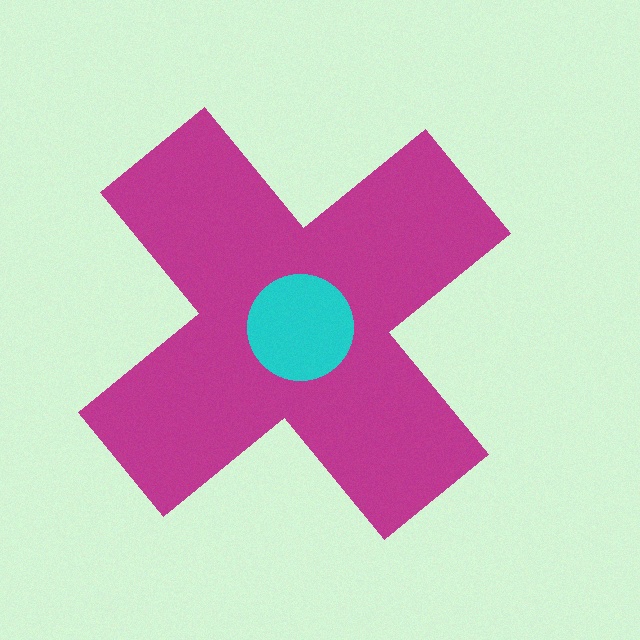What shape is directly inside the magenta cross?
The cyan circle.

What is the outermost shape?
The magenta cross.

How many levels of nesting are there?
2.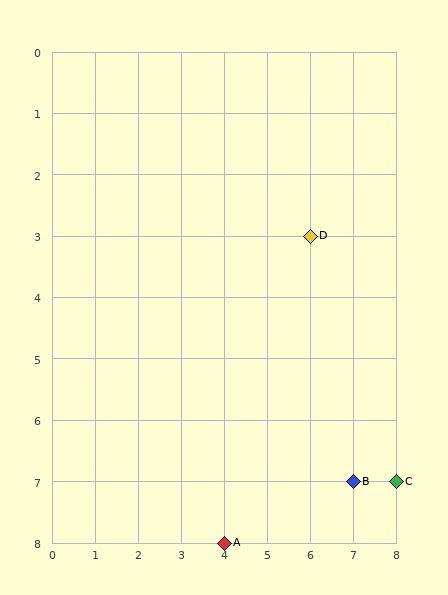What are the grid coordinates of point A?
Point A is at grid coordinates (4, 8).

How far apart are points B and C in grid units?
Points B and C are 1 column apart.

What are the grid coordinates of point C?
Point C is at grid coordinates (8, 7).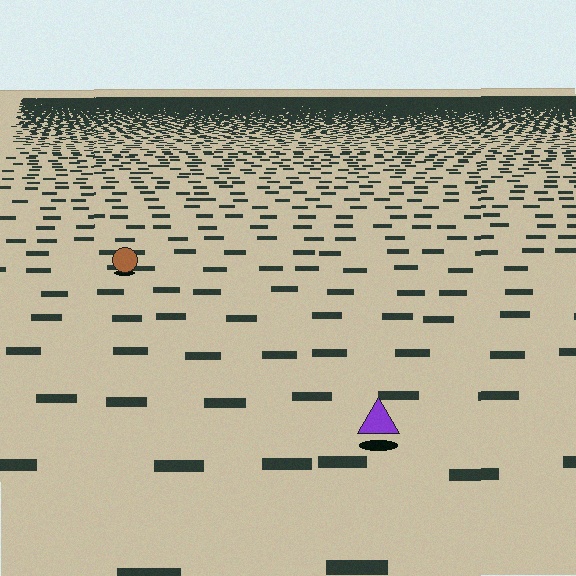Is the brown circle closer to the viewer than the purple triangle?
No. The purple triangle is closer — you can tell from the texture gradient: the ground texture is coarser near it.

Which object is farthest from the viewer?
The brown circle is farthest from the viewer. It appears smaller and the ground texture around it is denser.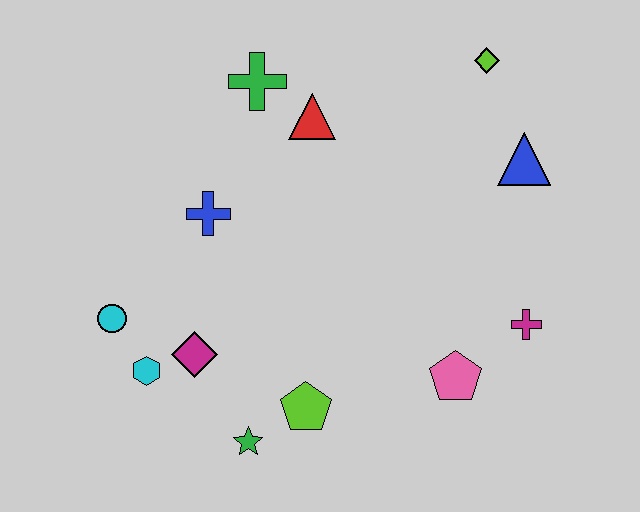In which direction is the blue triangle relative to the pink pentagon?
The blue triangle is above the pink pentagon.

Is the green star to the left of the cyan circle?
No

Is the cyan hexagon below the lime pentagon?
No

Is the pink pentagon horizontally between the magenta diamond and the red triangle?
No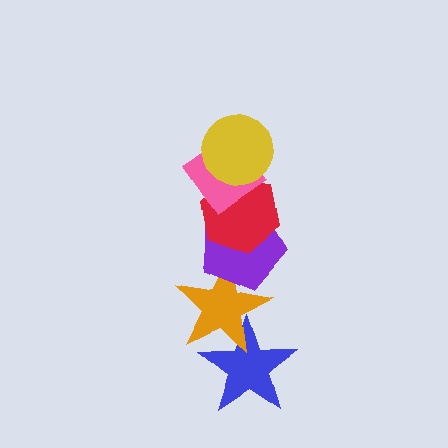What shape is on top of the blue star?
The orange star is on top of the blue star.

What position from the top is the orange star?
The orange star is 5th from the top.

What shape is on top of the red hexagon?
The pink diamond is on top of the red hexagon.